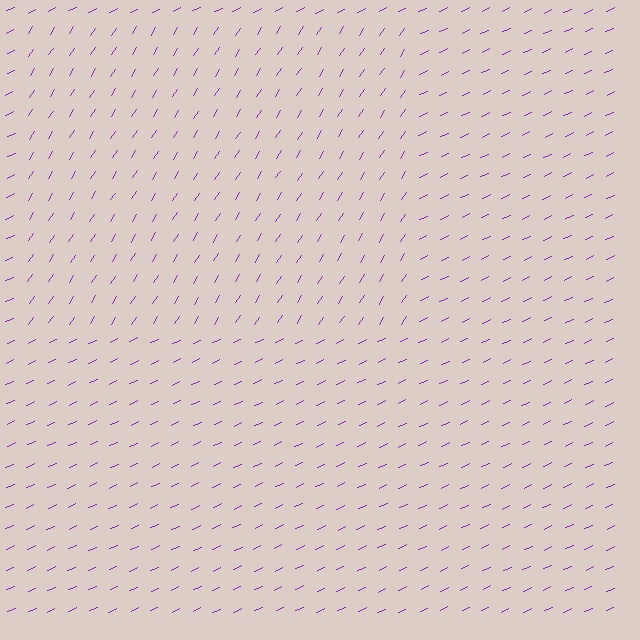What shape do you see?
I see a rectangle.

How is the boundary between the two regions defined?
The boundary is defined purely by a change in line orientation (approximately 33 degrees difference). All lines are the same color and thickness.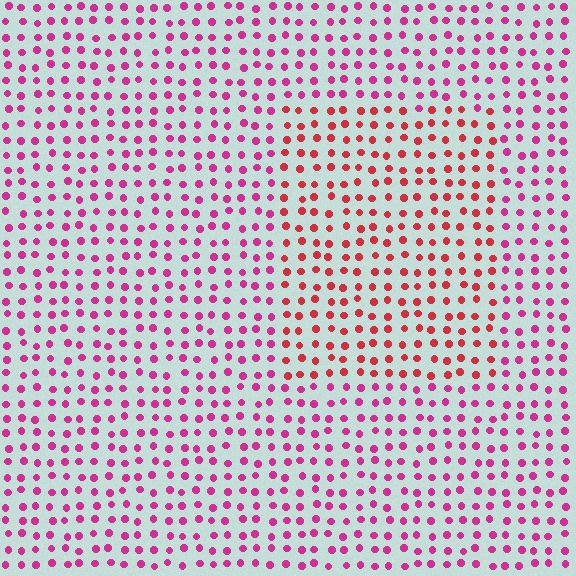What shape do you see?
I see a rectangle.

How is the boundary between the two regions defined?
The boundary is defined purely by a slight shift in hue (about 31 degrees). Spacing, size, and orientation are identical on both sides.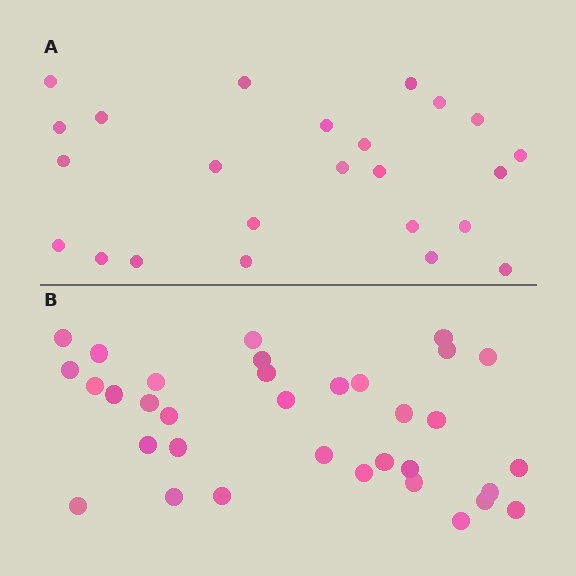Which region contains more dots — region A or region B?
Region B (the bottom region) has more dots.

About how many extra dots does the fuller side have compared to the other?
Region B has roughly 10 or so more dots than region A.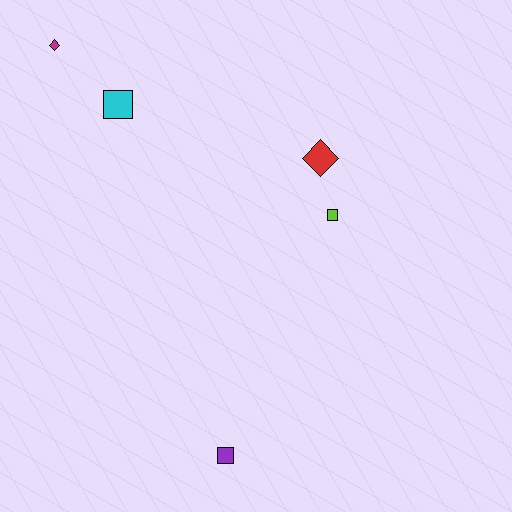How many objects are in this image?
There are 5 objects.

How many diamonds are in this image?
There are 2 diamonds.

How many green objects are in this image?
There are no green objects.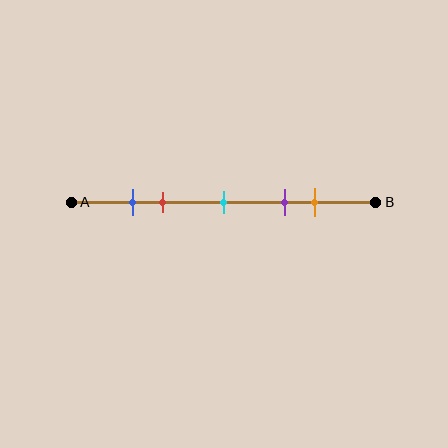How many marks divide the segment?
There are 5 marks dividing the segment.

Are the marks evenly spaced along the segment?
No, the marks are not evenly spaced.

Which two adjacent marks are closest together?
The blue and red marks are the closest adjacent pair.